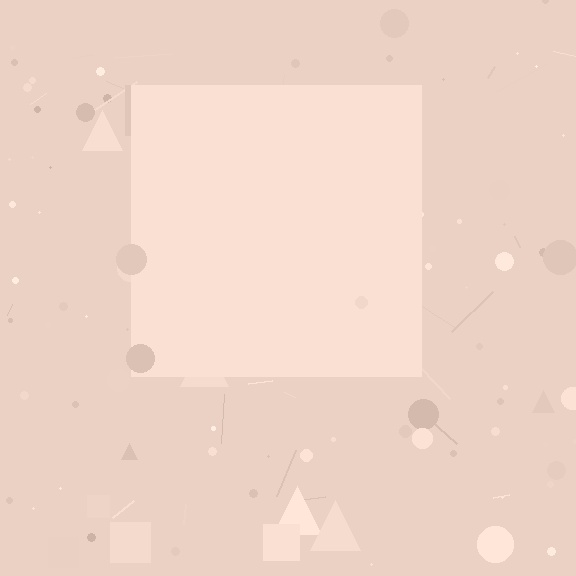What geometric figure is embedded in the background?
A square is embedded in the background.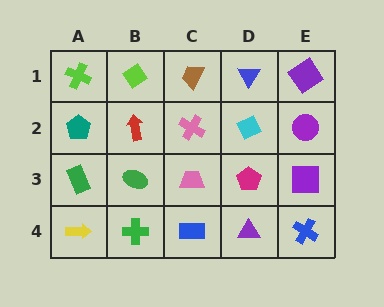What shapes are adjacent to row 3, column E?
A purple circle (row 2, column E), a blue cross (row 4, column E), a magenta pentagon (row 3, column D).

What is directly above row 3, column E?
A purple circle.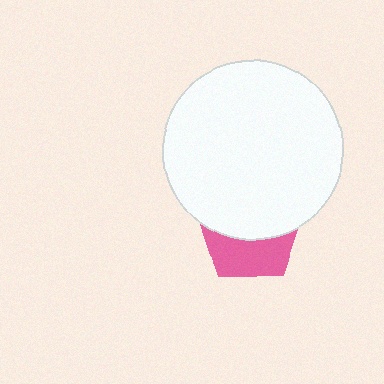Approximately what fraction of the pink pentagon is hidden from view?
Roughly 57% of the pink pentagon is hidden behind the white circle.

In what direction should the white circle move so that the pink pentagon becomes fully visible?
The white circle should move up. That is the shortest direction to clear the overlap and leave the pink pentagon fully visible.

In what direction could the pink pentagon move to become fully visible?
The pink pentagon could move down. That would shift it out from behind the white circle entirely.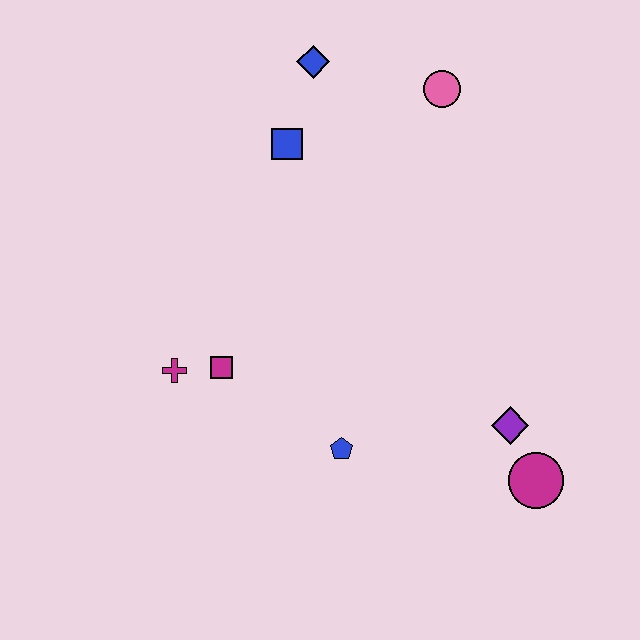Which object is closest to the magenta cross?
The magenta square is closest to the magenta cross.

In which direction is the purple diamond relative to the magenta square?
The purple diamond is to the right of the magenta square.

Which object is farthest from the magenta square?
The pink circle is farthest from the magenta square.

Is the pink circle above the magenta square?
Yes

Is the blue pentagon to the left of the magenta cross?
No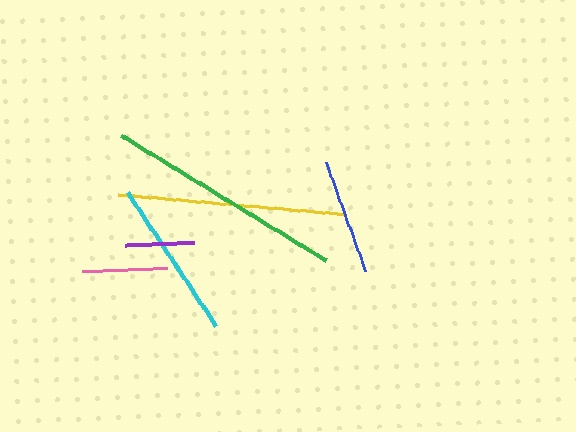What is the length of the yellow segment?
The yellow segment is approximately 228 pixels long.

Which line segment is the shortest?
The purple line is the shortest at approximately 69 pixels.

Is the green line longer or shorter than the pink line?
The green line is longer than the pink line.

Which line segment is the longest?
The green line is the longest at approximately 241 pixels.